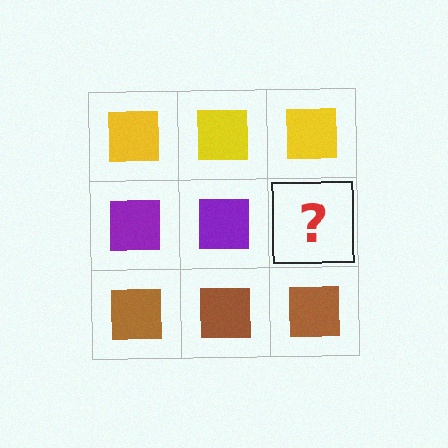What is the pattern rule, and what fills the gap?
The rule is that each row has a consistent color. The gap should be filled with a purple square.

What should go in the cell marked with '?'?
The missing cell should contain a purple square.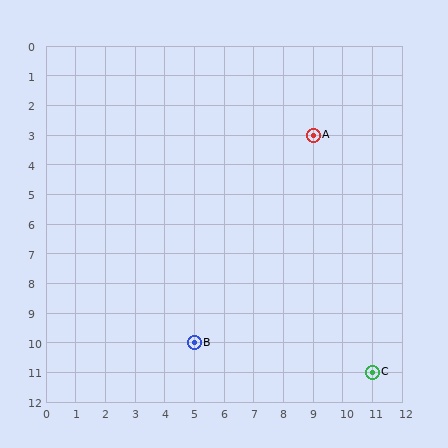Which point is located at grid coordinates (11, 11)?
Point C is at (11, 11).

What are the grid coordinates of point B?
Point B is at grid coordinates (5, 10).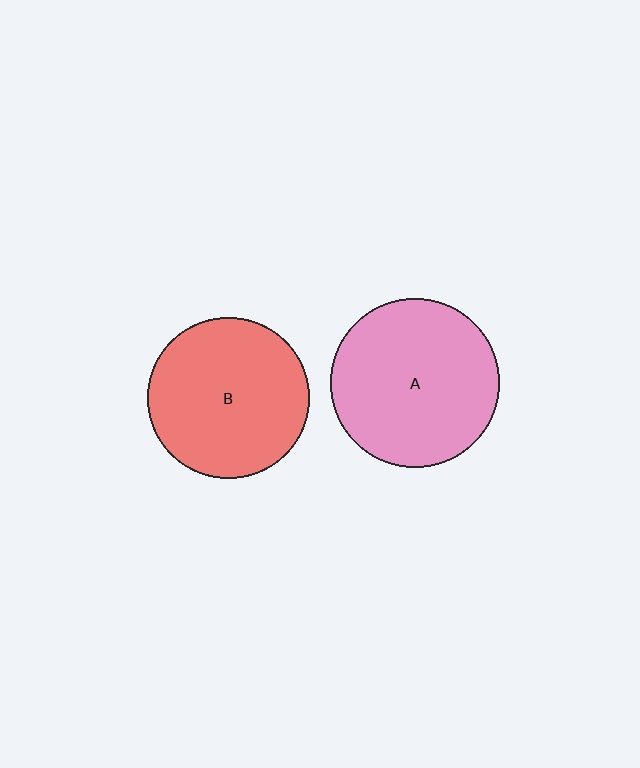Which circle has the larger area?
Circle A (pink).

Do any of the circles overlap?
No, none of the circles overlap.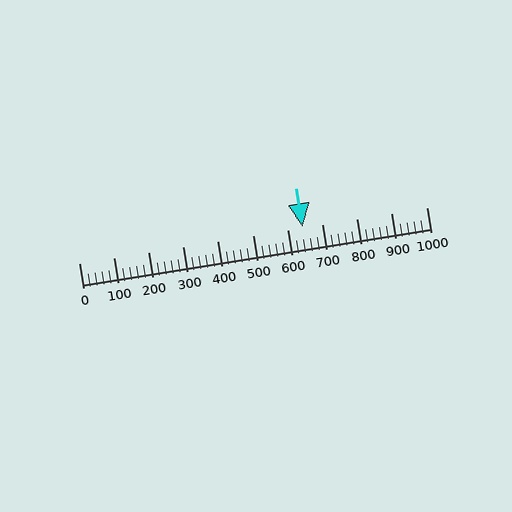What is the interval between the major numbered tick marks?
The major tick marks are spaced 100 units apart.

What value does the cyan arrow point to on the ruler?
The cyan arrow points to approximately 644.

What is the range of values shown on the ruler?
The ruler shows values from 0 to 1000.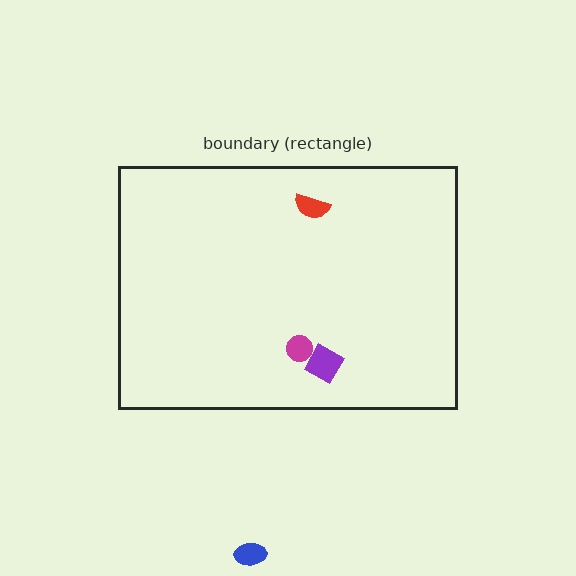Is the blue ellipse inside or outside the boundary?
Outside.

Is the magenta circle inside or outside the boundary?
Inside.